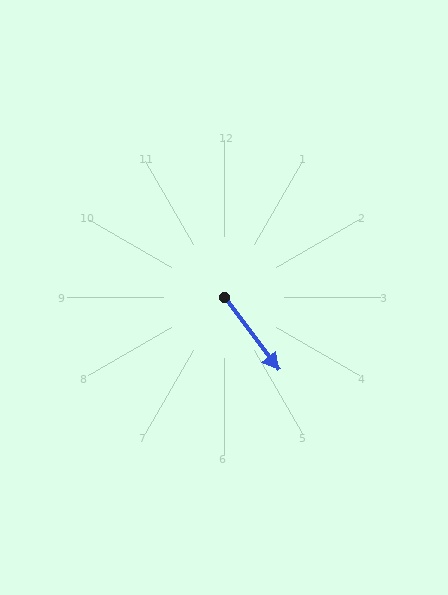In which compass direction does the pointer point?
Southeast.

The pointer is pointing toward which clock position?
Roughly 5 o'clock.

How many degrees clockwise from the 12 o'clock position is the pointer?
Approximately 143 degrees.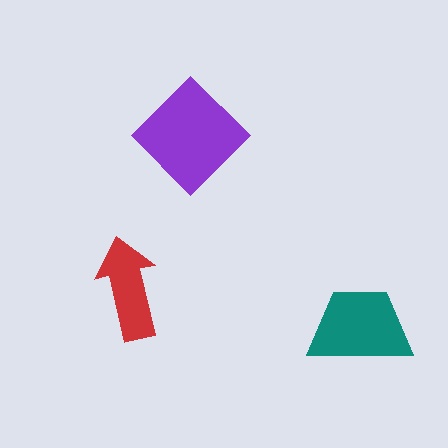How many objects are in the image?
There are 3 objects in the image.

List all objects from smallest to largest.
The red arrow, the teal trapezoid, the purple diamond.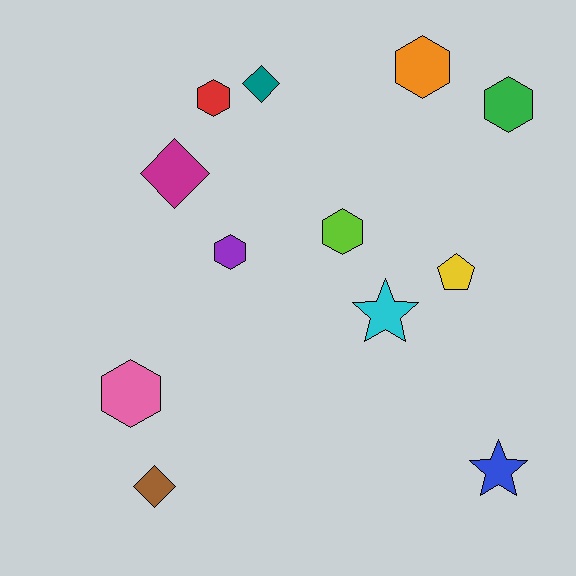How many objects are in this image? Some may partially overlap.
There are 12 objects.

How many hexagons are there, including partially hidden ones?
There are 6 hexagons.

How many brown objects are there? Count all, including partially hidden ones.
There is 1 brown object.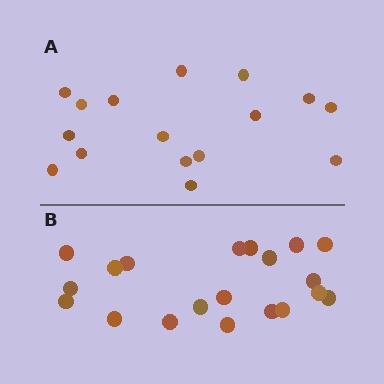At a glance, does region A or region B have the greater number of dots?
Region B (the bottom region) has more dots.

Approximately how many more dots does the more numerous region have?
Region B has about 4 more dots than region A.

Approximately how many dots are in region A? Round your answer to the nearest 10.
About 20 dots. (The exact count is 16, which rounds to 20.)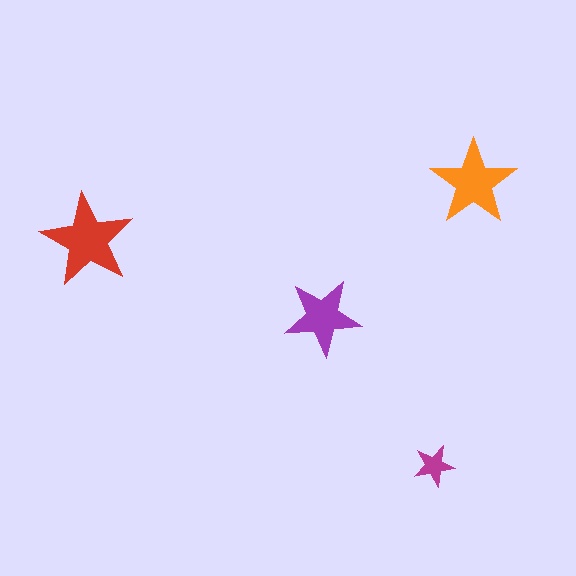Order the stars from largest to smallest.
the red one, the orange one, the purple one, the magenta one.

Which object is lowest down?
The magenta star is bottommost.